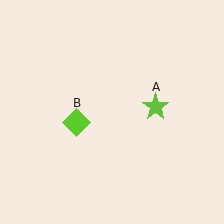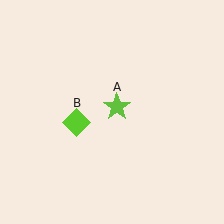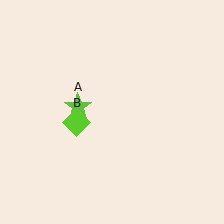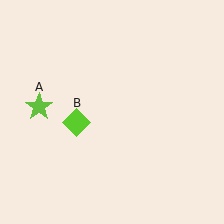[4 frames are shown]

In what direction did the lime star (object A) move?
The lime star (object A) moved left.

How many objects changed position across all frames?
1 object changed position: lime star (object A).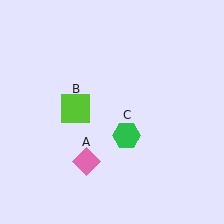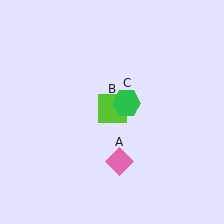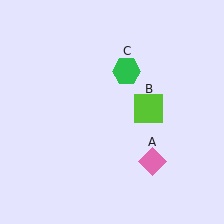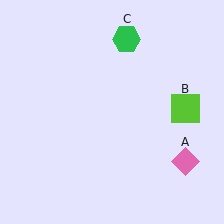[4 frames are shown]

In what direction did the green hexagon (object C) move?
The green hexagon (object C) moved up.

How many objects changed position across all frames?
3 objects changed position: pink diamond (object A), lime square (object B), green hexagon (object C).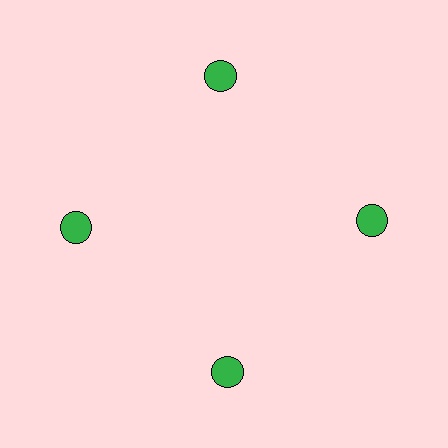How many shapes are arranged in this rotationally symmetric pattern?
There are 4 shapes, arranged in 4 groups of 1.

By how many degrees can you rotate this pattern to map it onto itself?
The pattern maps onto itself every 90 degrees of rotation.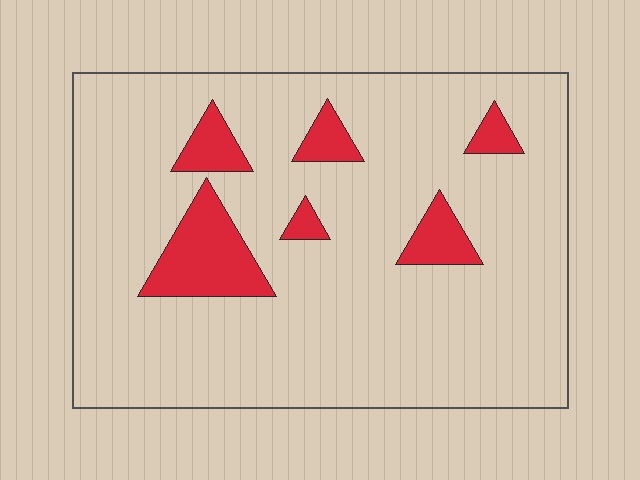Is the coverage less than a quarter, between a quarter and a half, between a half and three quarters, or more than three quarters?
Less than a quarter.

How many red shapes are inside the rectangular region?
6.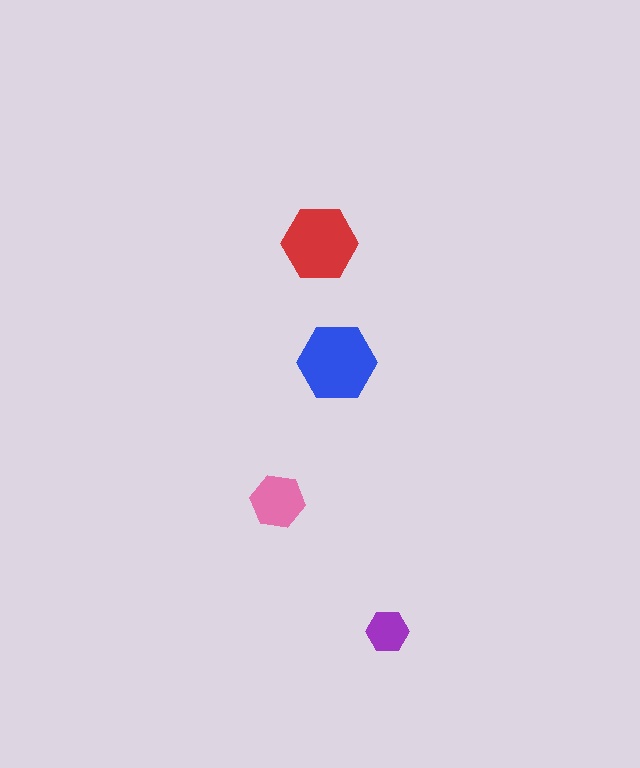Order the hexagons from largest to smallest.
the blue one, the red one, the pink one, the purple one.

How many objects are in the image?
There are 4 objects in the image.